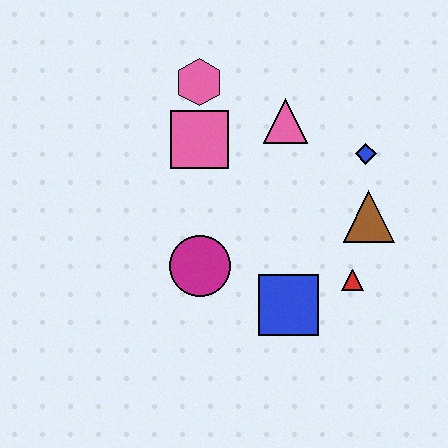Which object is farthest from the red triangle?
The pink hexagon is farthest from the red triangle.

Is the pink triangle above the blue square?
Yes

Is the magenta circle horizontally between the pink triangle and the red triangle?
No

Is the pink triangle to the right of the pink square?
Yes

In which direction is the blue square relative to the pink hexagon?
The blue square is below the pink hexagon.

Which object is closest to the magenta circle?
The blue square is closest to the magenta circle.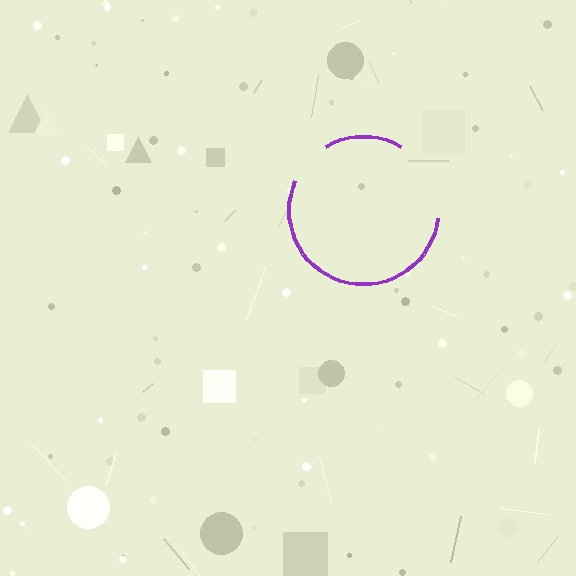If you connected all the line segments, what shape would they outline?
They would outline a circle.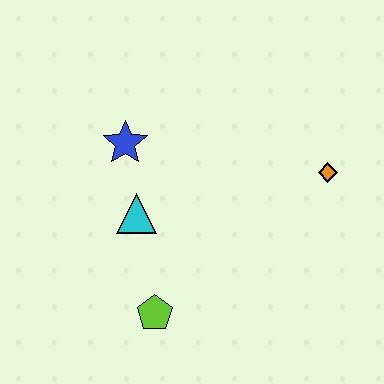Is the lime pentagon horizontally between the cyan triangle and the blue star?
No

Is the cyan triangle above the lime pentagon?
Yes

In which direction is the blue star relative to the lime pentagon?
The blue star is above the lime pentagon.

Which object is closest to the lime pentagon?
The cyan triangle is closest to the lime pentagon.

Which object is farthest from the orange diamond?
The lime pentagon is farthest from the orange diamond.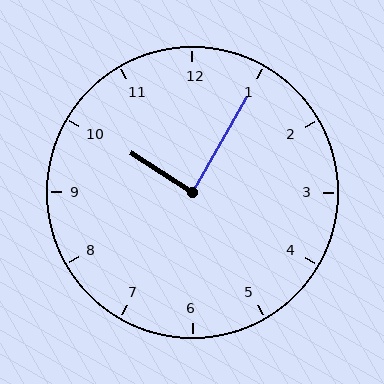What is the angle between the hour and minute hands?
Approximately 88 degrees.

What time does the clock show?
10:05.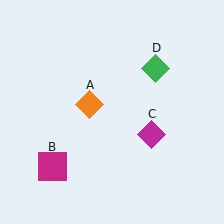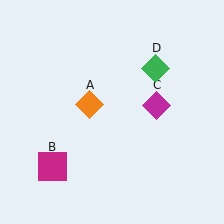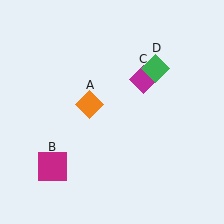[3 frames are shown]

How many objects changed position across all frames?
1 object changed position: magenta diamond (object C).